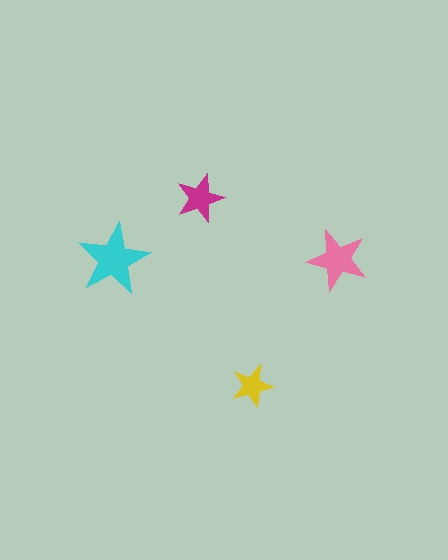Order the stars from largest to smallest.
the cyan one, the pink one, the magenta one, the yellow one.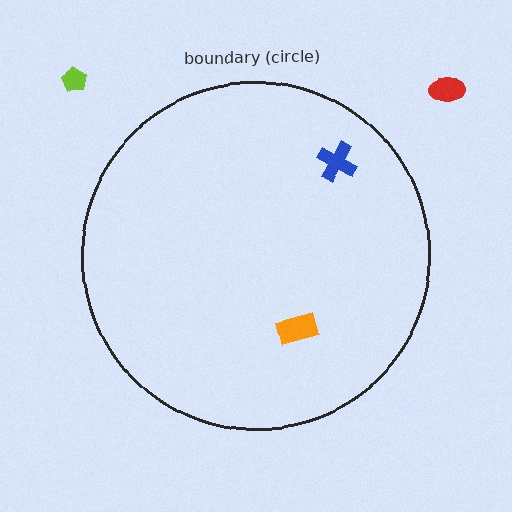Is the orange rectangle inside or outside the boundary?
Inside.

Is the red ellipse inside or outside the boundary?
Outside.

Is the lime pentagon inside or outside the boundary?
Outside.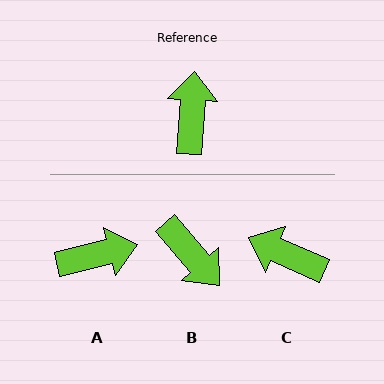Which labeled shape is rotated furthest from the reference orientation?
B, about 135 degrees away.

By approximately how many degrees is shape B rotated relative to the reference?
Approximately 135 degrees clockwise.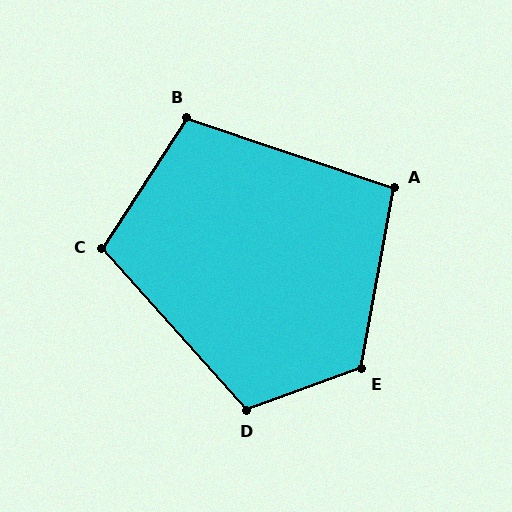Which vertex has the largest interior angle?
E, at approximately 120 degrees.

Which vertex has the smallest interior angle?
A, at approximately 98 degrees.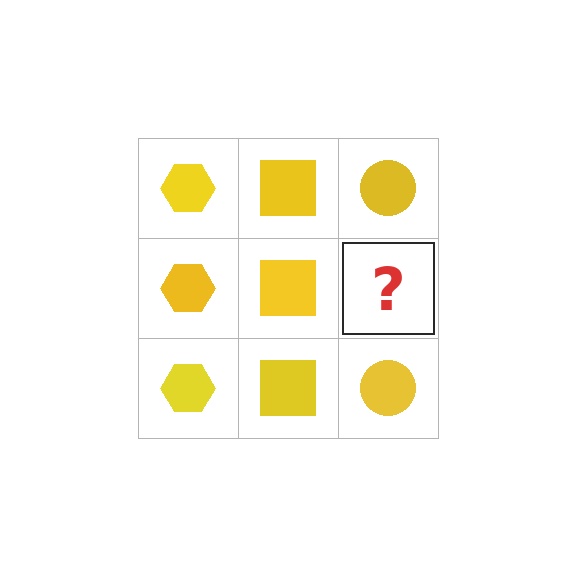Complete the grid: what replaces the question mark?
The question mark should be replaced with a yellow circle.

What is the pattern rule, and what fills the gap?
The rule is that each column has a consistent shape. The gap should be filled with a yellow circle.